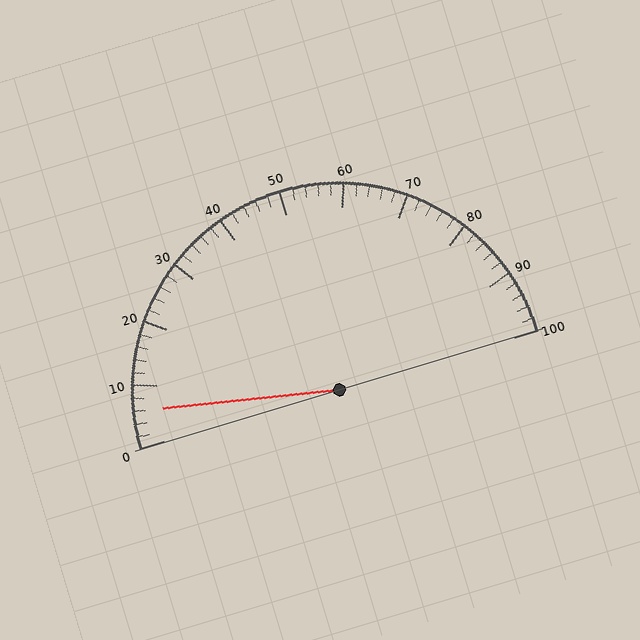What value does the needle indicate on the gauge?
The needle indicates approximately 6.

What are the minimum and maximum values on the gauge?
The gauge ranges from 0 to 100.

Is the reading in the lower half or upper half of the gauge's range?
The reading is in the lower half of the range (0 to 100).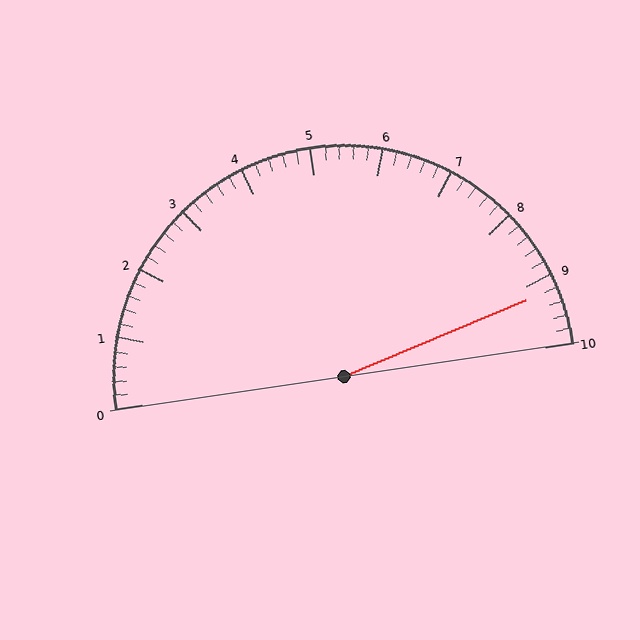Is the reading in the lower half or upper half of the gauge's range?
The reading is in the upper half of the range (0 to 10).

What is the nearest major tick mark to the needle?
The nearest major tick mark is 9.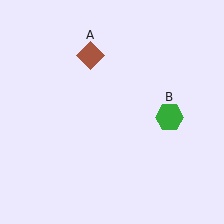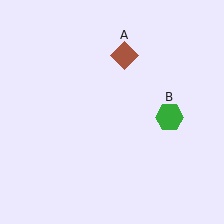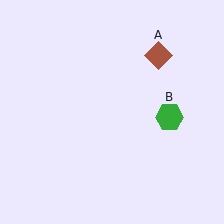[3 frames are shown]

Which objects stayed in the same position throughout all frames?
Green hexagon (object B) remained stationary.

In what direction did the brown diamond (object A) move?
The brown diamond (object A) moved right.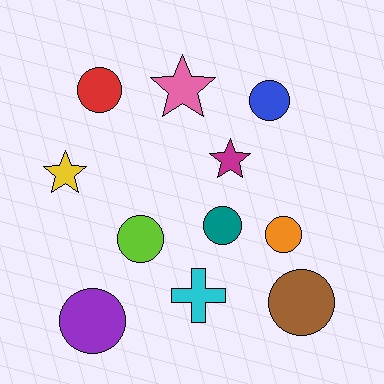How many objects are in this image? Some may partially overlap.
There are 11 objects.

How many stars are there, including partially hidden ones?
There are 3 stars.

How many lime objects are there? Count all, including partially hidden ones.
There is 1 lime object.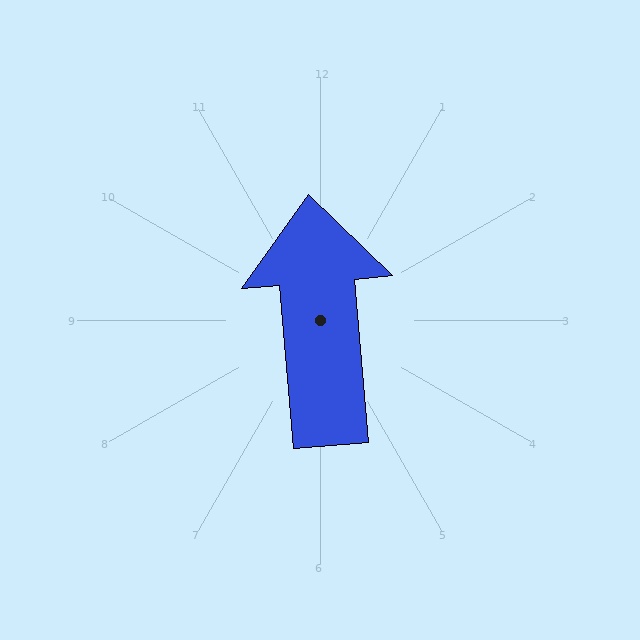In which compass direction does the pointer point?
North.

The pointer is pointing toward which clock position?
Roughly 12 o'clock.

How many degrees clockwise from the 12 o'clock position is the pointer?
Approximately 355 degrees.